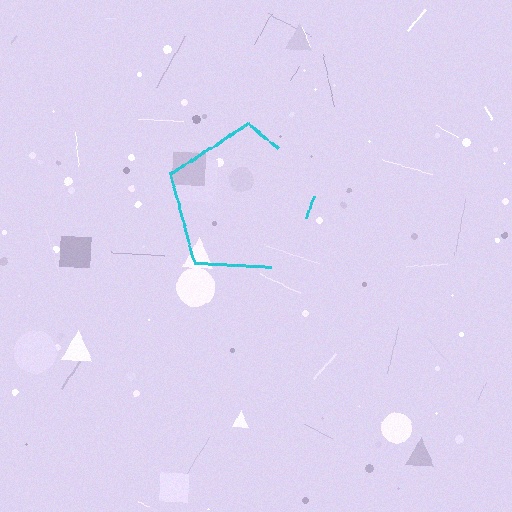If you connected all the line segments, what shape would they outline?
They would outline a pentagon.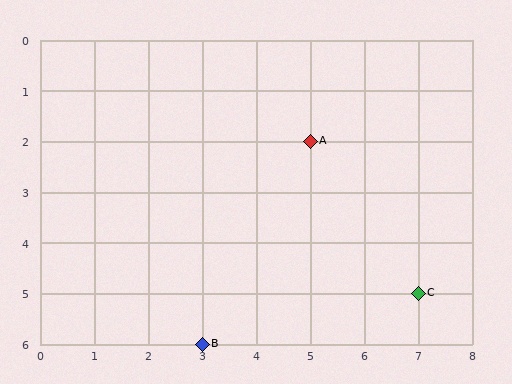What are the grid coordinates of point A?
Point A is at grid coordinates (5, 2).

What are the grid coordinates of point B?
Point B is at grid coordinates (3, 6).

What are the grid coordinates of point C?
Point C is at grid coordinates (7, 5).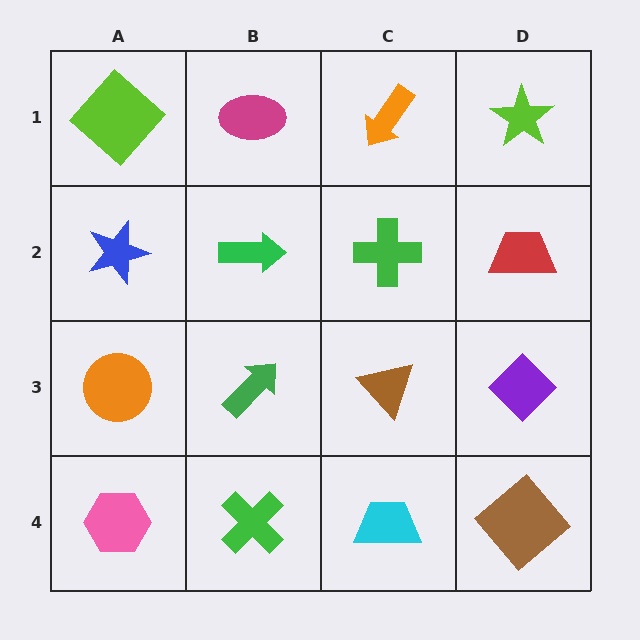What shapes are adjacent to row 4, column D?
A purple diamond (row 3, column D), a cyan trapezoid (row 4, column C).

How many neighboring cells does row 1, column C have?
3.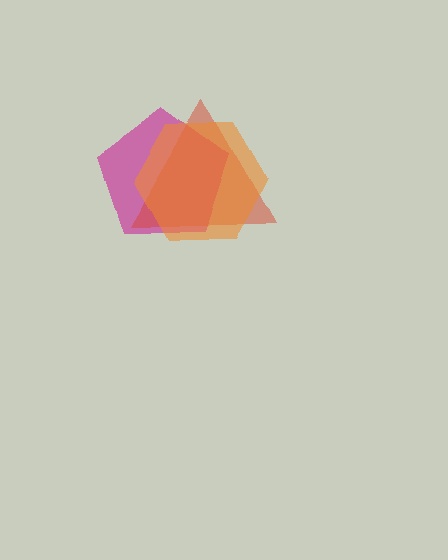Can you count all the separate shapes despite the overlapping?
Yes, there are 3 separate shapes.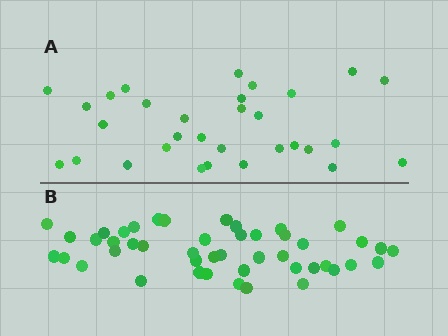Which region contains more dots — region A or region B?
Region B (the bottom region) has more dots.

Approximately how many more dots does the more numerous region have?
Region B has approximately 15 more dots than region A.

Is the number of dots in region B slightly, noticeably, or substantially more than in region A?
Region B has substantially more. The ratio is roughly 1.5 to 1.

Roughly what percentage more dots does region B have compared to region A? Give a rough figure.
About 50% more.